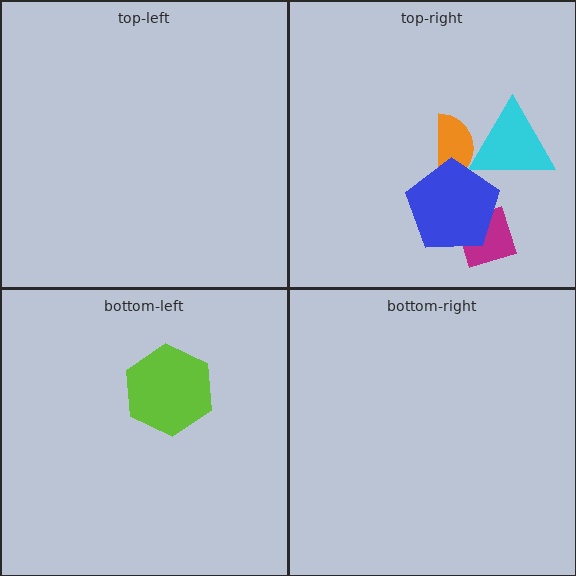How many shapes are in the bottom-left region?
1.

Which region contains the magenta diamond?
The top-right region.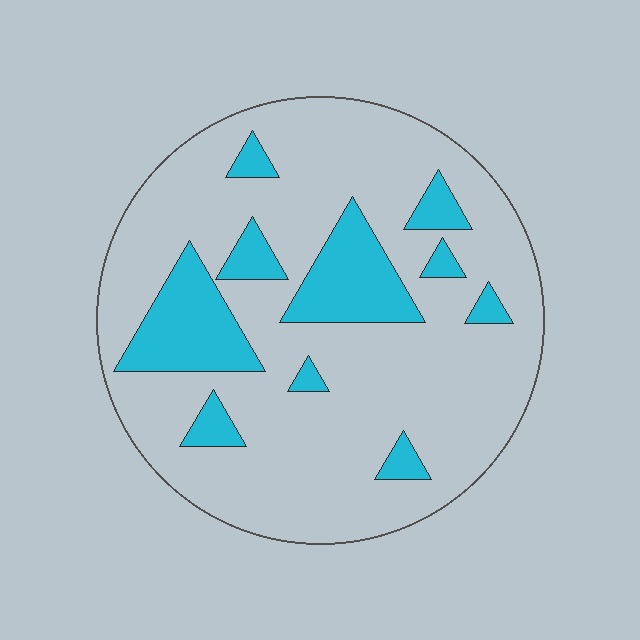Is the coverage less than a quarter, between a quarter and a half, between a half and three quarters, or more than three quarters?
Less than a quarter.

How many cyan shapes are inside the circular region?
10.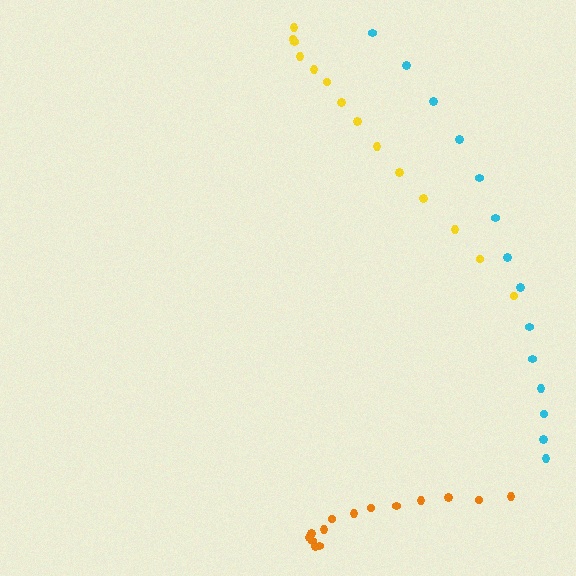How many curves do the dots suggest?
There are 3 distinct paths.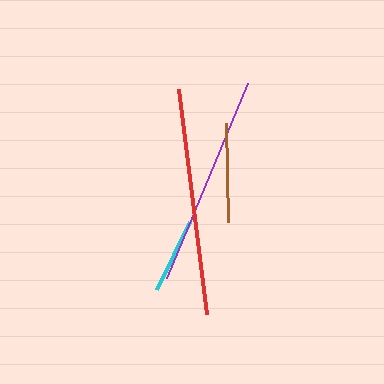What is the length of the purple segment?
The purple segment is approximately 211 pixels long.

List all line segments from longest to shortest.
From longest to shortest: red, purple, brown, cyan.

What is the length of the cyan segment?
The cyan segment is approximately 75 pixels long.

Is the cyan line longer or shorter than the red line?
The red line is longer than the cyan line.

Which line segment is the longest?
The red line is the longest at approximately 227 pixels.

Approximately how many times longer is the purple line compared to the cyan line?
The purple line is approximately 2.8 times the length of the cyan line.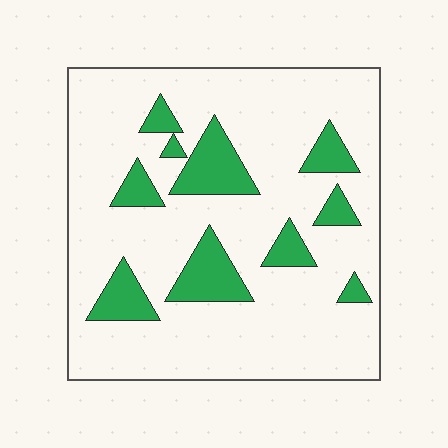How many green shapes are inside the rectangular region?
10.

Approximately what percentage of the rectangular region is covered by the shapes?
Approximately 20%.